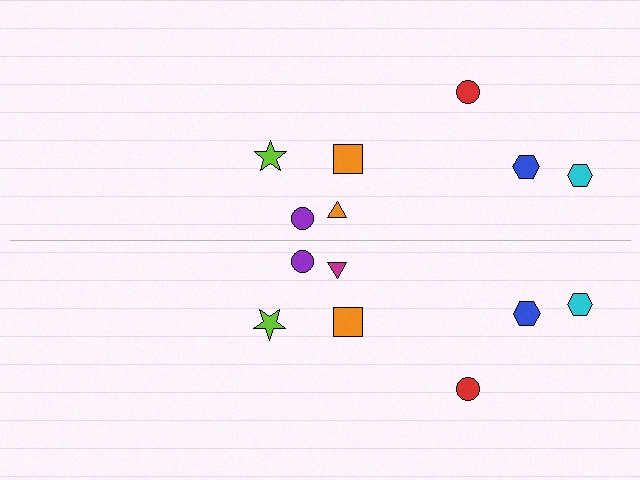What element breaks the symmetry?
The magenta triangle on the bottom side breaks the symmetry — its mirror counterpart is orange.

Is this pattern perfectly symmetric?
No, the pattern is not perfectly symmetric. The magenta triangle on the bottom side breaks the symmetry — its mirror counterpart is orange.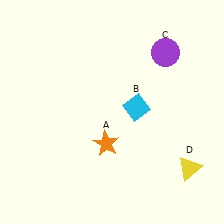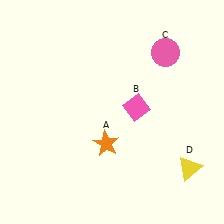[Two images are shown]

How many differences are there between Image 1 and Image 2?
There are 2 differences between the two images.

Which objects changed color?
B changed from cyan to pink. C changed from purple to pink.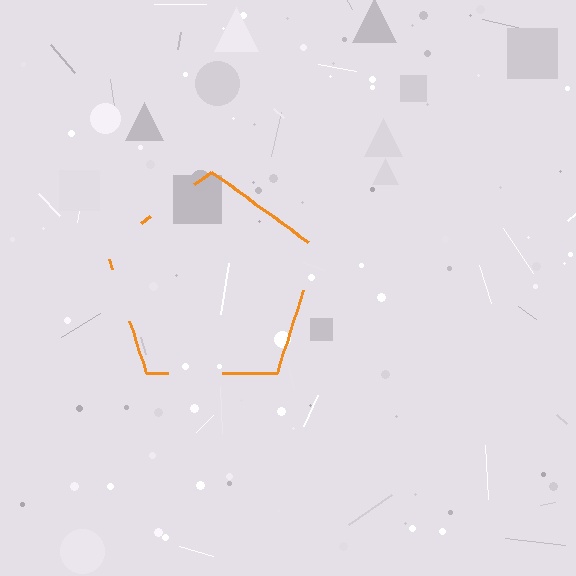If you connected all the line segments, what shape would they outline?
They would outline a pentagon.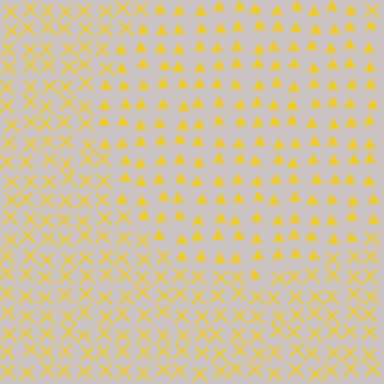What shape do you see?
I see a circle.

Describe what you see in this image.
The image is filled with small yellow elements arranged in a uniform grid. A circle-shaped region contains triangles, while the surrounding area contains X marks. The boundary is defined purely by the change in element shape.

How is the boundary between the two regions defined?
The boundary is defined by a change in element shape: triangles inside vs. X marks outside. All elements share the same color and spacing.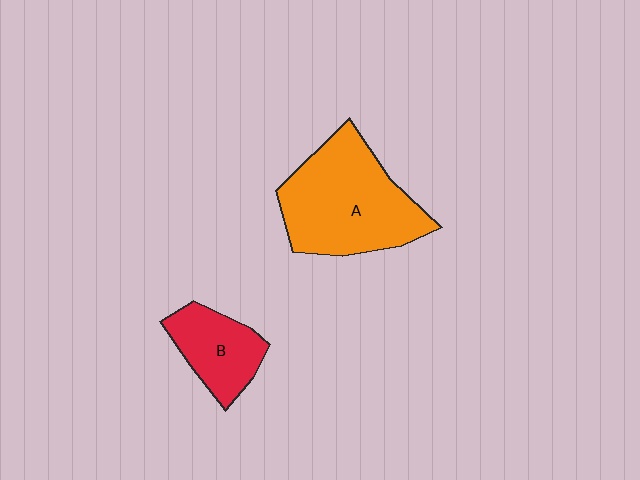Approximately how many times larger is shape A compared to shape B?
Approximately 2.1 times.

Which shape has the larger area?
Shape A (orange).